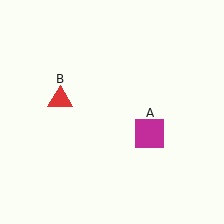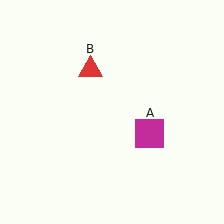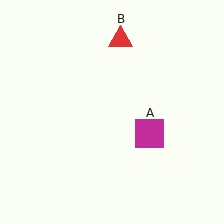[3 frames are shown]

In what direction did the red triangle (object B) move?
The red triangle (object B) moved up and to the right.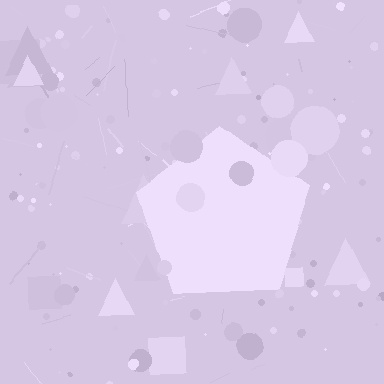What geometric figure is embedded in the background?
A pentagon is embedded in the background.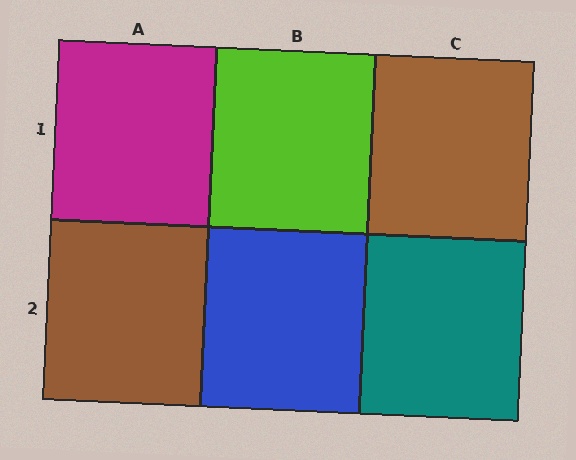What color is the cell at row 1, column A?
Magenta.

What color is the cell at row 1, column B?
Lime.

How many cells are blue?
1 cell is blue.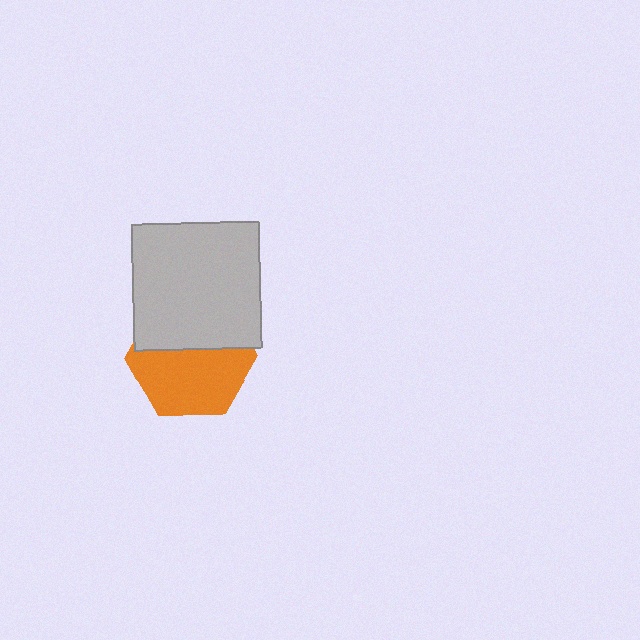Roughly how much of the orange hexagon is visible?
About half of it is visible (roughly 57%).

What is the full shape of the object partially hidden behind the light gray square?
The partially hidden object is an orange hexagon.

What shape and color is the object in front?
The object in front is a light gray square.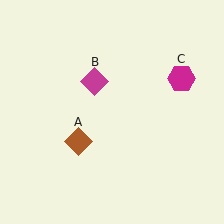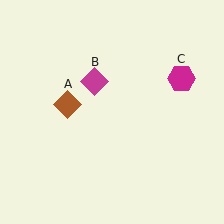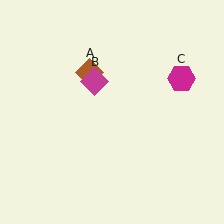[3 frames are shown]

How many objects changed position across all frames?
1 object changed position: brown diamond (object A).